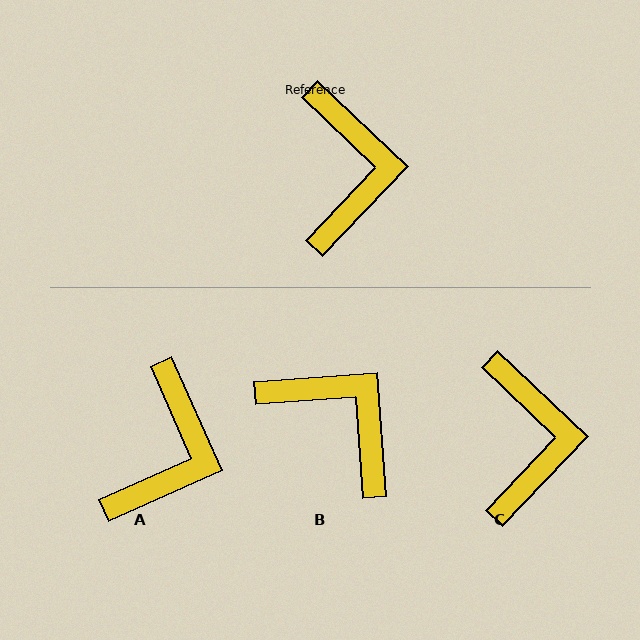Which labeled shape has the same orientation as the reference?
C.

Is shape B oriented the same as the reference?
No, it is off by about 48 degrees.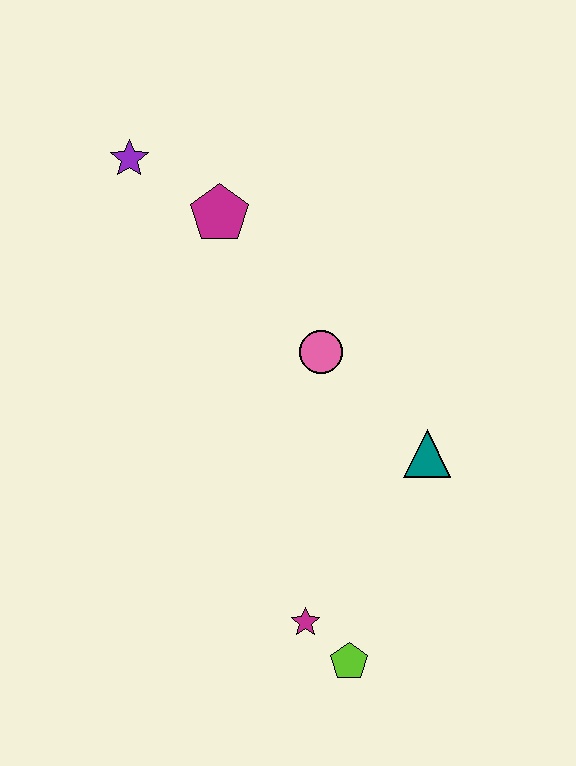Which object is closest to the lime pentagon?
The magenta star is closest to the lime pentagon.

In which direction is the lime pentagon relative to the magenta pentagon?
The lime pentagon is below the magenta pentagon.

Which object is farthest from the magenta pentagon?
The lime pentagon is farthest from the magenta pentagon.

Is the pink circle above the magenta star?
Yes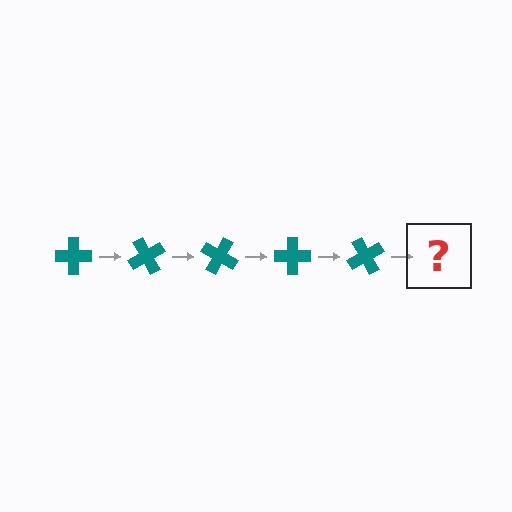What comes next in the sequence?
The next element should be a teal cross rotated 300 degrees.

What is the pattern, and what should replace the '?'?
The pattern is that the cross rotates 60 degrees each step. The '?' should be a teal cross rotated 300 degrees.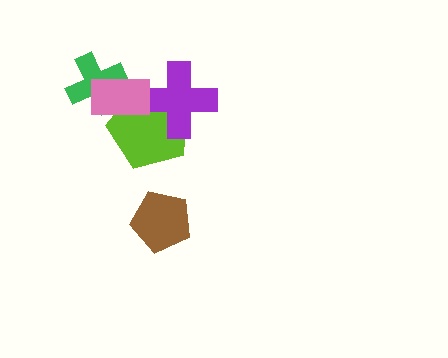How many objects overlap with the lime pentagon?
2 objects overlap with the lime pentagon.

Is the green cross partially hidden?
Yes, it is partially covered by another shape.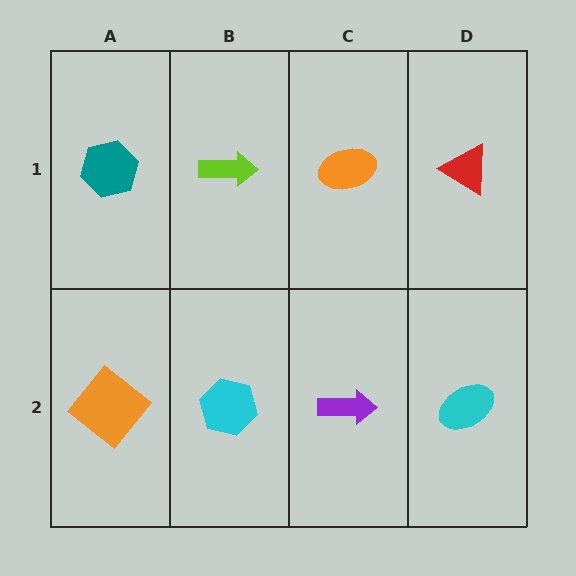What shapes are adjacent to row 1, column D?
A cyan ellipse (row 2, column D), an orange ellipse (row 1, column C).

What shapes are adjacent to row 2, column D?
A red triangle (row 1, column D), a purple arrow (row 2, column C).